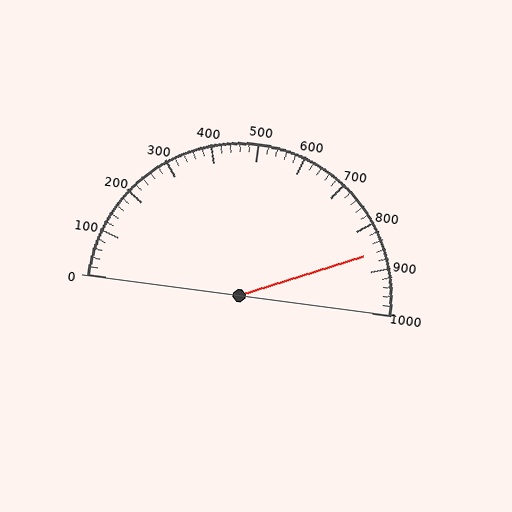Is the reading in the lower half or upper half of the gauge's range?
The reading is in the upper half of the range (0 to 1000).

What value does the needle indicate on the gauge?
The needle indicates approximately 860.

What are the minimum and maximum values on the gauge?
The gauge ranges from 0 to 1000.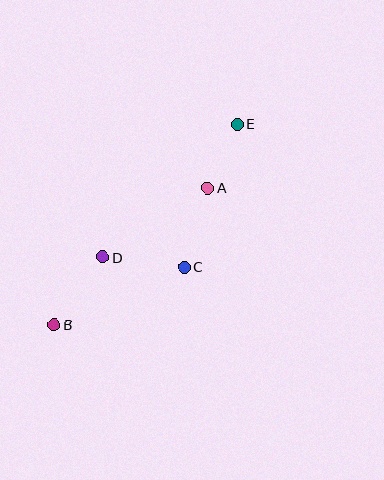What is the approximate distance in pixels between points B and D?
The distance between B and D is approximately 83 pixels.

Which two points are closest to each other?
Points A and E are closest to each other.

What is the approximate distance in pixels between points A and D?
The distance between A and D is approximately 126 pixels.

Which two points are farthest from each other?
Points B and E are farthest from each other.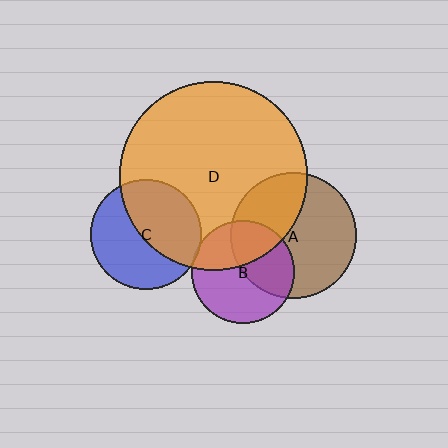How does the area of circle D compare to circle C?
Approximately 2.9 times.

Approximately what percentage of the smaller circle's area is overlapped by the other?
Approximately 5%.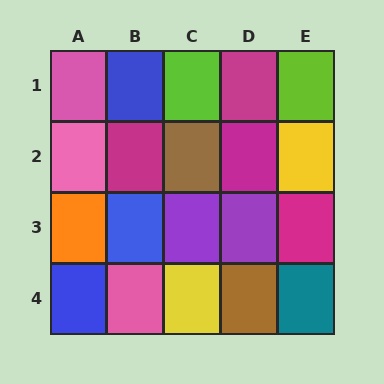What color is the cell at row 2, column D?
Magenta.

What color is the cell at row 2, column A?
Pink.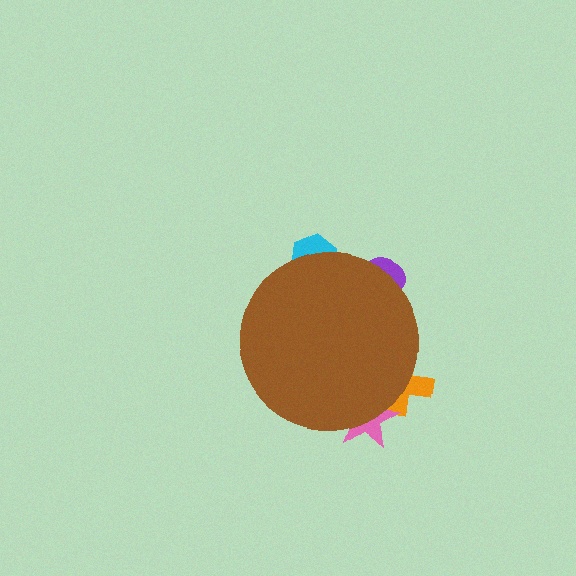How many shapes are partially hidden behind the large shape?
4 shapes are partially hidden.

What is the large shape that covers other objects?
A brown circle.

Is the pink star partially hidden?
Yes, the pink star is partially hidden behind the brown circle.